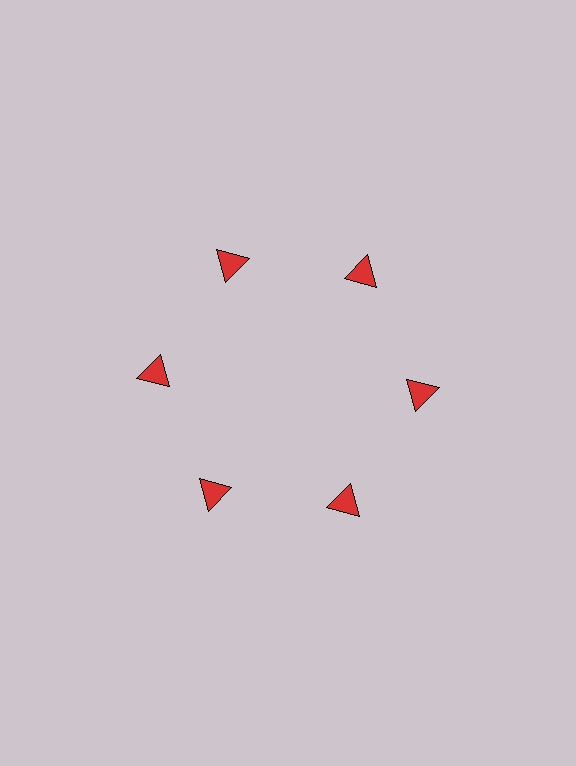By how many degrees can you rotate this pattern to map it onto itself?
The pattern maps onto itself every 60 degrees of rotation.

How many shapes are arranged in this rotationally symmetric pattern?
There are 6 shapes, arranged in 6 groups of 1.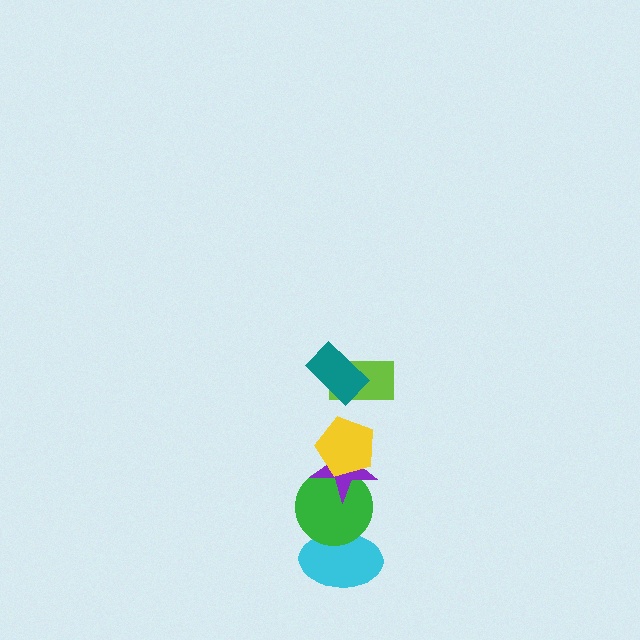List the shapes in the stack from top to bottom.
From top to bottom: the teal rectangle, the lime rectangle, the yellow pentagon, the purple star, the green circle, the cyan ellipse.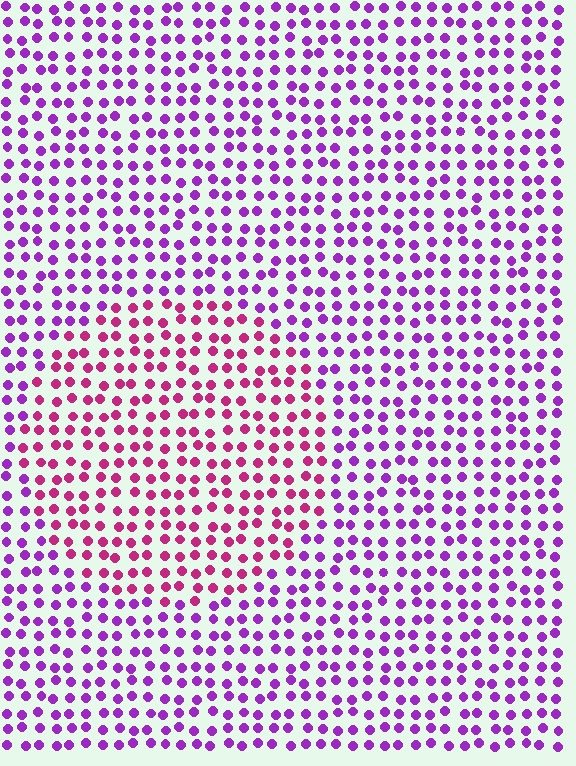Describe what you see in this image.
The image is filled with small purple elements in a uniform arrangement. A circle-shaped region is visible where the elements are tinted to a slightly different hue, forming a subtle color boundary.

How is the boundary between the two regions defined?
The boundary is defined purely by a slight shift in hue (about 41 degrees). Spacing, size, and orientation are identical on both sides.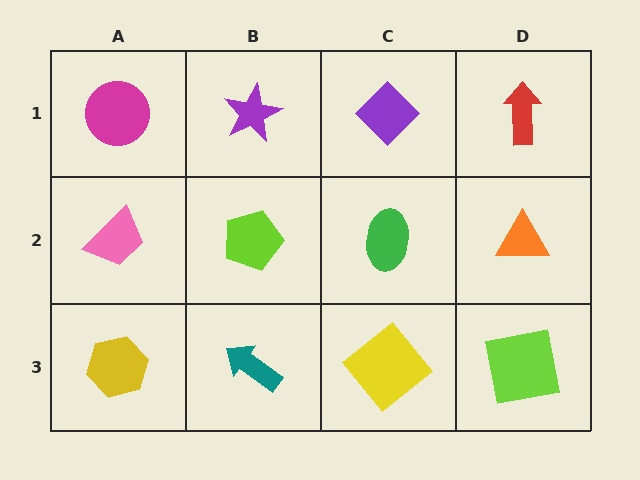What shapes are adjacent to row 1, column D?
An orange triangle (row 2, column D), a purple diamond (row 1, column C).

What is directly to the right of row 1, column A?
A purple star.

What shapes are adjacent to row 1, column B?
A lime pentagon (row 2, column B), a magenta circle (row 1, column A), a purple diamond (row 1, column C).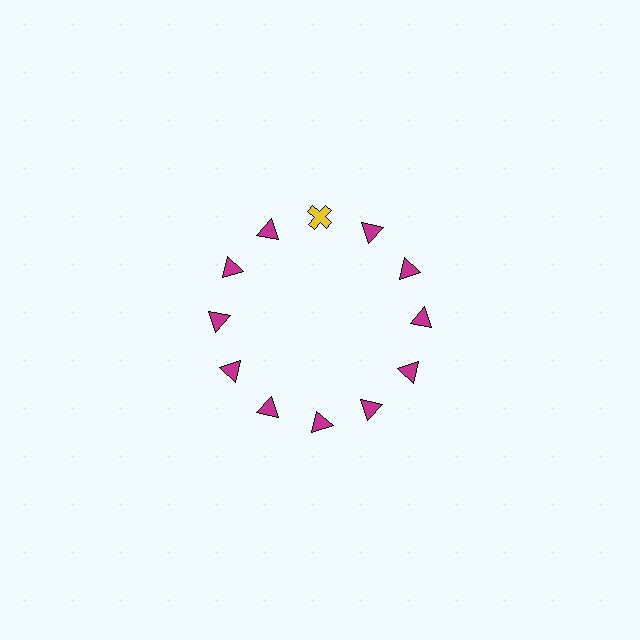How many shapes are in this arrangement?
There are 12 shapes arranged in a ring pattern.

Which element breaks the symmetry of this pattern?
The yellow cross at roughly the 12 o'clock position breaks the symmetry. All other shapes are magenta triangles.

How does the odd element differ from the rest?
It differs in both color (yellow instead of magenta) and shape (cross instead of triangle).